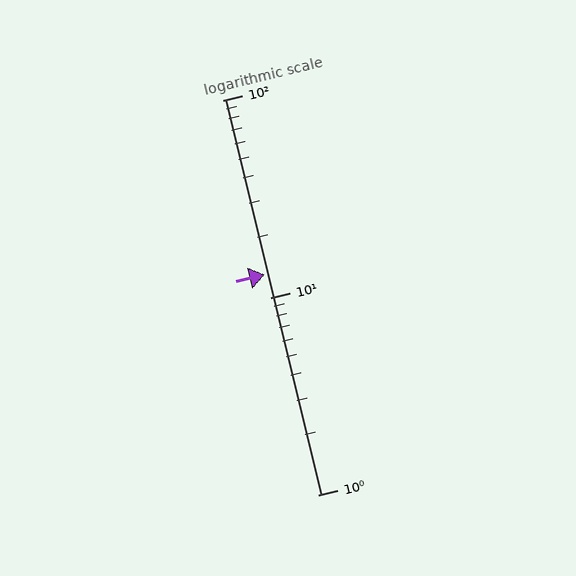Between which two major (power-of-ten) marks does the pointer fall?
The pointer is between 10 and 100.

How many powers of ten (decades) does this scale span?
The scale spans 2 decades, from 1 to 100.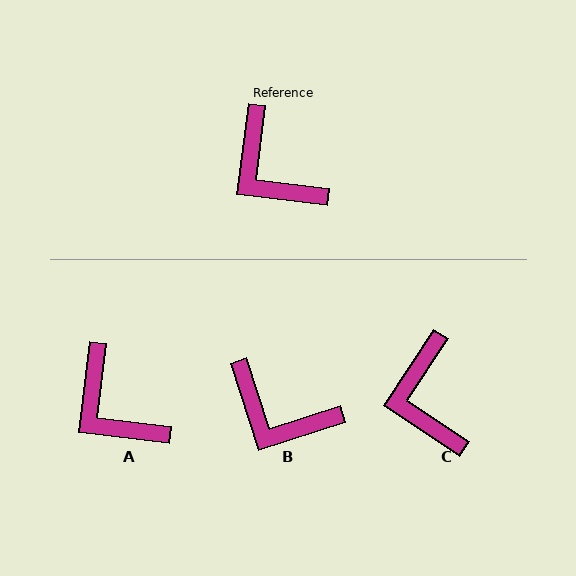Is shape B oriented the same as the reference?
No, it is off by about 25 degrees.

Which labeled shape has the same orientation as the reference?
A.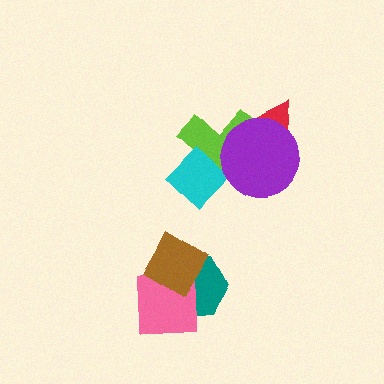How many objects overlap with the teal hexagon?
2 objects overlap with the teal hexagon.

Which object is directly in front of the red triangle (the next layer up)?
The lime cross is directly in front of the red triangle.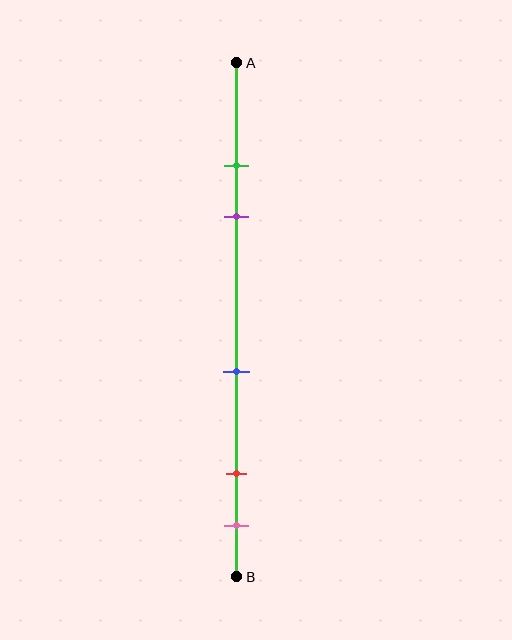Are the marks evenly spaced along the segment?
No, the marks are not evenly spaced.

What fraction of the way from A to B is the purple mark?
The purple mark is approximately 30% (0.3) of the way from A to B.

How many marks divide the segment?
There are 5 marks dividing the segment.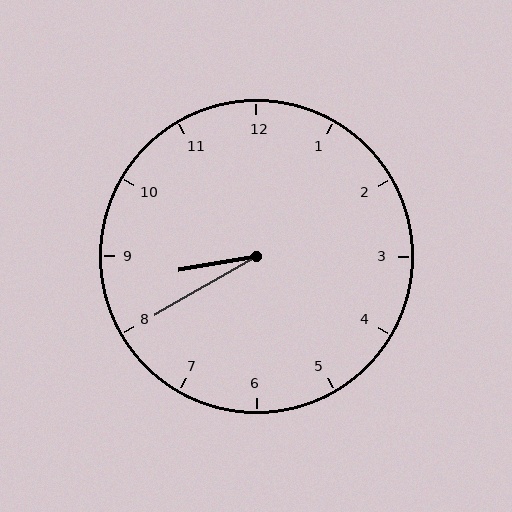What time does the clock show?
8:40.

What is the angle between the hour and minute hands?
Approximately 20 degrees.